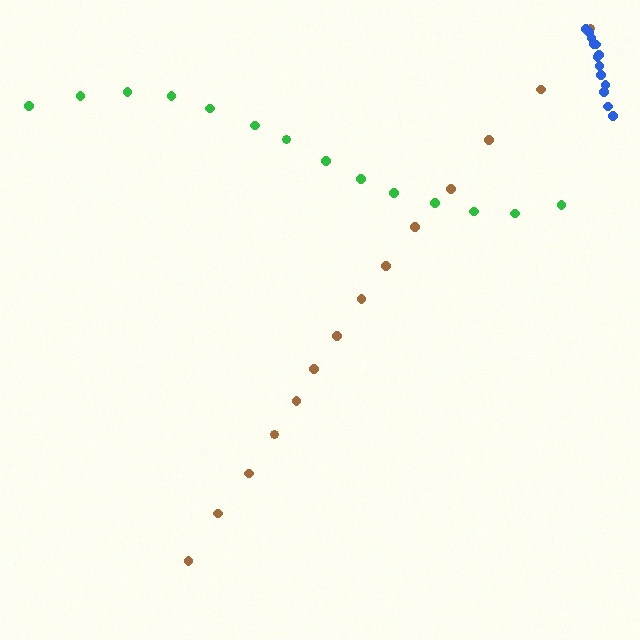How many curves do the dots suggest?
There are 3 distinct paths.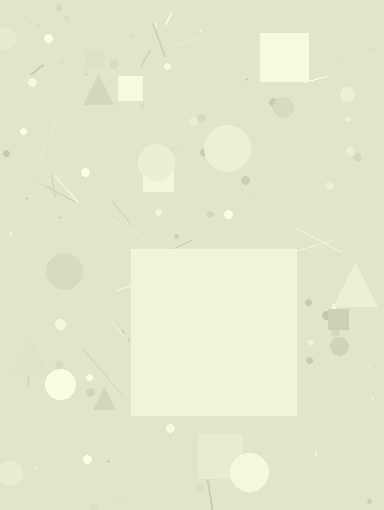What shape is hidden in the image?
A square is hidden in the image.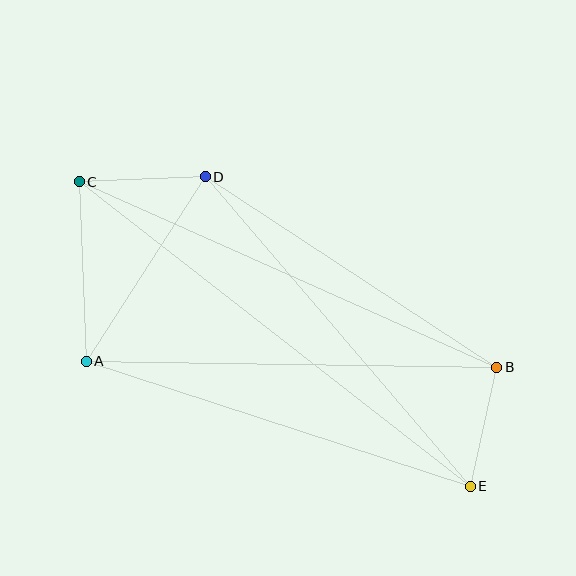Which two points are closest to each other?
Points B and E are closest to each other.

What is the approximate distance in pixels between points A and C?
The distance between A and C is approximately 180 pixels.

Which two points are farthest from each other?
Points C and E are farthest from each other.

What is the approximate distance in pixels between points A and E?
The distance between A and E is approximately 404 pixels.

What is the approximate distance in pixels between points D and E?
The distance between D and E is approximately 408 pixels.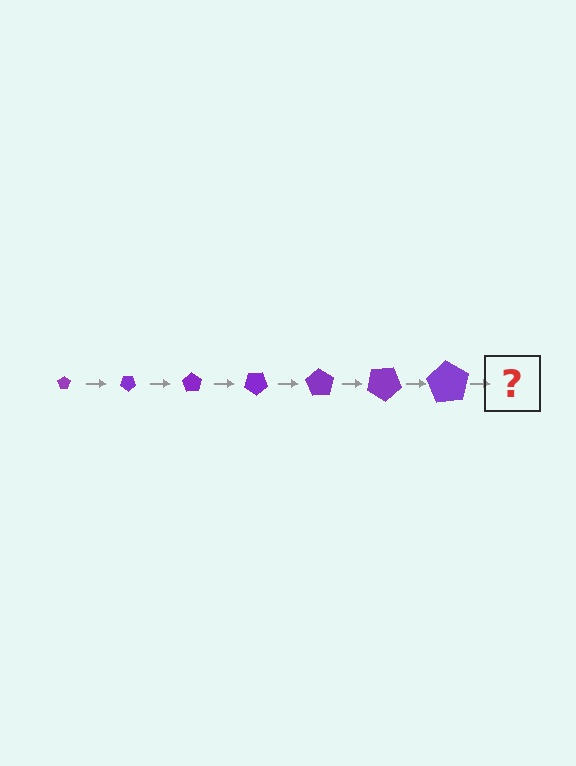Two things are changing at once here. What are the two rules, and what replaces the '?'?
The two rules are that the pentagon grows larger each step and it rotates 35 degrees each step. The '?' should be a pentagon, larger than the previous one and rotated 245 degrees from the start.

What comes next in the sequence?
The next element should be a pentagon, larger than the previous one and rotated 245 degrees from the start.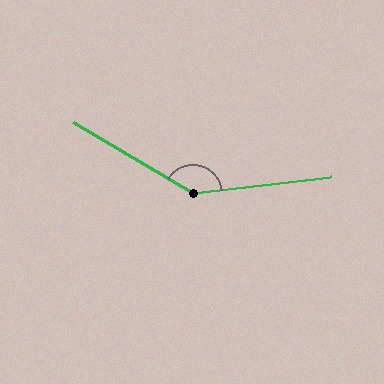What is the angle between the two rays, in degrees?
Approximately 142 degrees.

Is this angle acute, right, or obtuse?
It is obtuse.